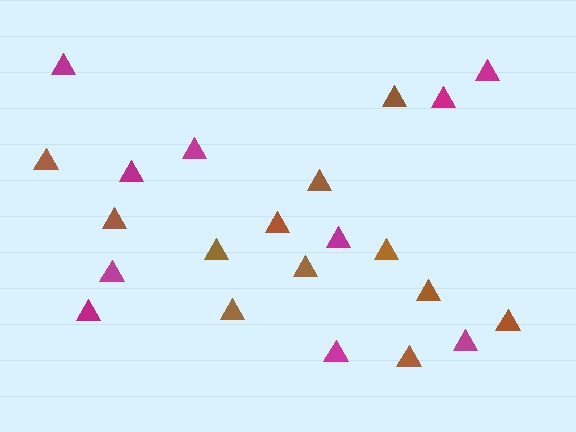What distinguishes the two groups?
There are 2 groups: one group of brown triangles (12) and one group of magenta triangles (10).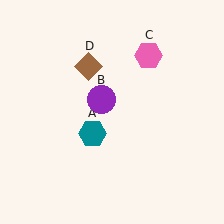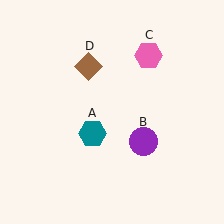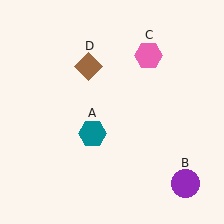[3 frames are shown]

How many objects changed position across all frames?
1 object changed position: purple circle (object B).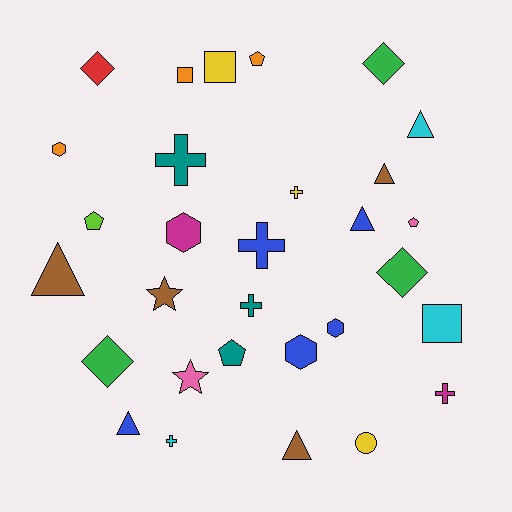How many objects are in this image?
There are 30 objects.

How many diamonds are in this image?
There are 4 diamonds.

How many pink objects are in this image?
There are 2 pink objects.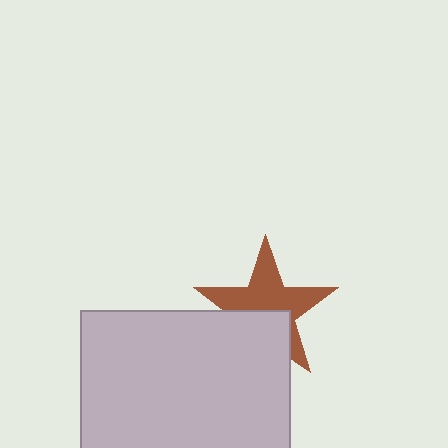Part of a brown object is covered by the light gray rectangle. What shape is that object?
It is a star.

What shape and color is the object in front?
The object in front is a light gray rectangle.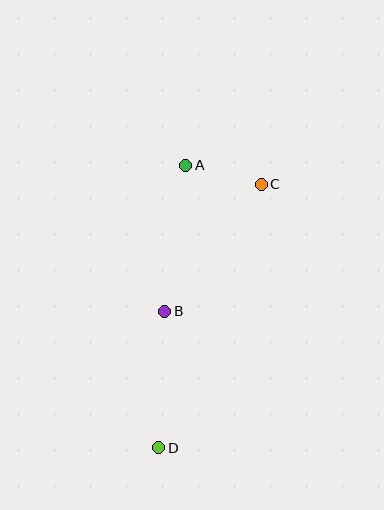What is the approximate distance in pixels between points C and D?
The distance between C and D is approximately 283 pixels.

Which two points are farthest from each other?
Points A and D are farthest from each other.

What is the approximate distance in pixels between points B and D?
The distance between B and D is approximately 136 pixels.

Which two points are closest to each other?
Points A and C are closest to each other.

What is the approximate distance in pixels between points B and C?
The distance between B and C is approximately 160 pixels.